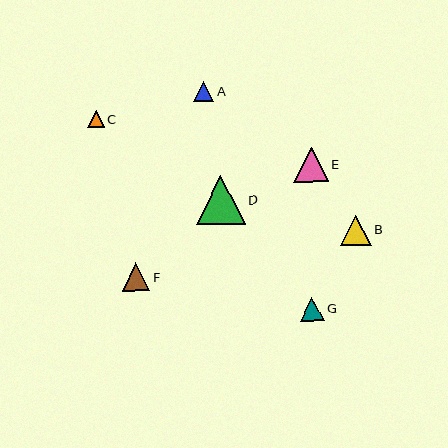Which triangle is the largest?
Triangle D is the largest with a size of approximately 48 pixels.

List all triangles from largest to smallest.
From largest to smallest: D, E, B, F, G, A, C.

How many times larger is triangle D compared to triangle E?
Triangle D is approximately 1.4 times the size of triangle E.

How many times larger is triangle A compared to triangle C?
Triangle A is approximately 1.2 times the size of triangle C.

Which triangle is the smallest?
Triangle C is the smallest with a size of approximately 17 pixels.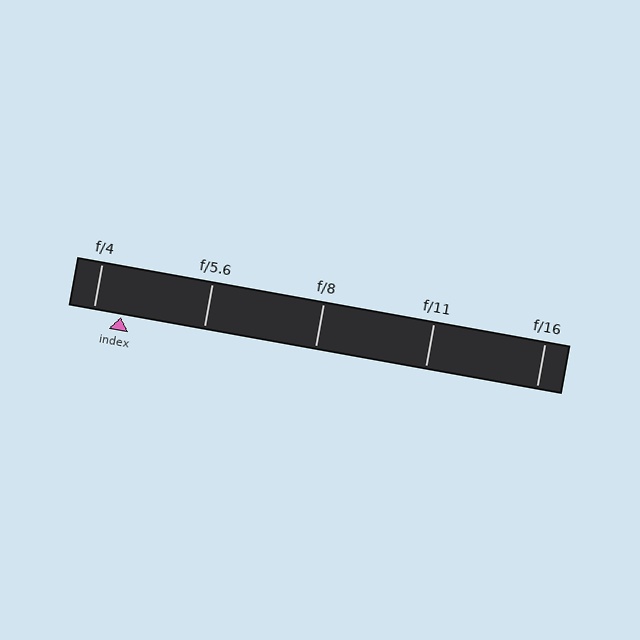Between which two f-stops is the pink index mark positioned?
The index mark is between f/4 and f/5.6.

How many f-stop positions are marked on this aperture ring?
There are 5 f-stop positions marked.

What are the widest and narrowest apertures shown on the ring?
The widest aperture shown is f/4 and the narrowest is f/16.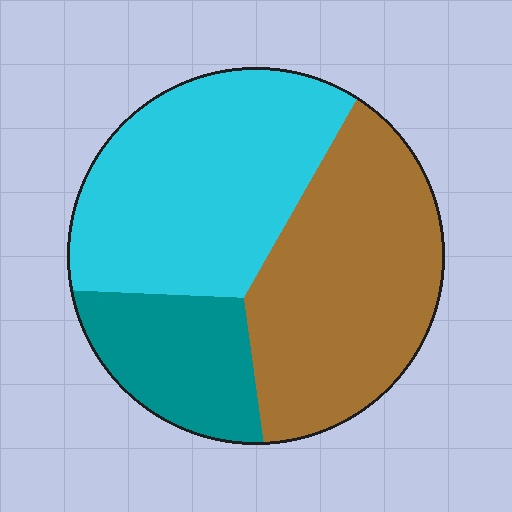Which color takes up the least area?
Teal, at roughly 20%.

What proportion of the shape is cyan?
Cyan covers around 40% of the shape.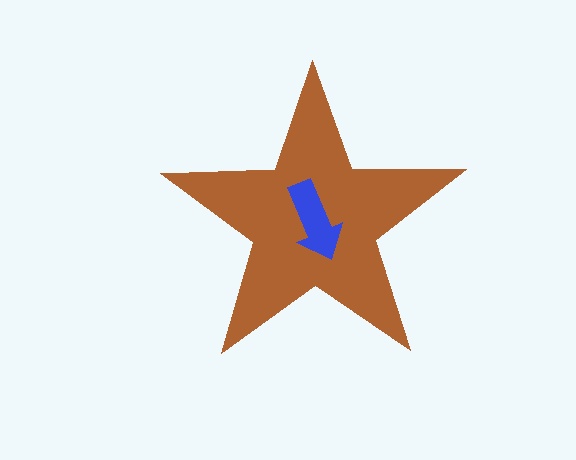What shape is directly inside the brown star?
The blue arrow.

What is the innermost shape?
The blue arrow.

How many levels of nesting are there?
2.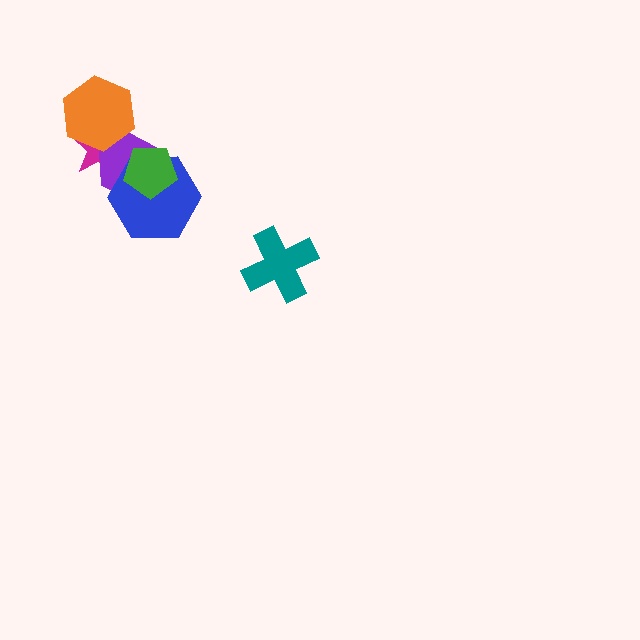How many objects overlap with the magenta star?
2 objects overlap with the magenta star.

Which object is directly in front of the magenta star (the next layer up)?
The purple hexagon is directly in front of the magenta star.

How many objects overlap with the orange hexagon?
2 objects overlap with the orange hexagon.